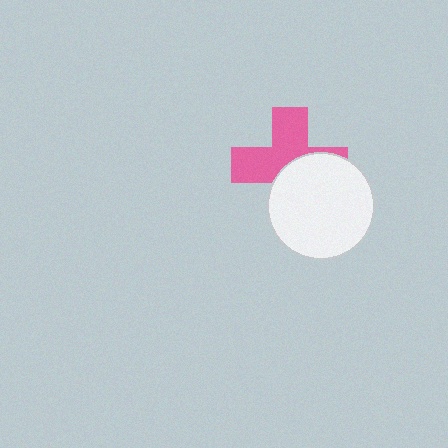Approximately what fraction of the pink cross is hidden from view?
Roughly 47% of the pink cross is hidden behind the white circle.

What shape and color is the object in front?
The object in front is a white circle.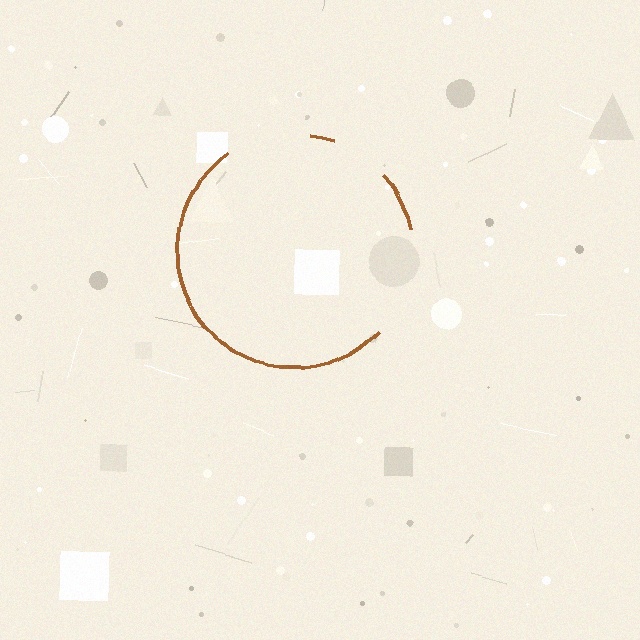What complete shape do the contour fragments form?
The contour fragments form a circle.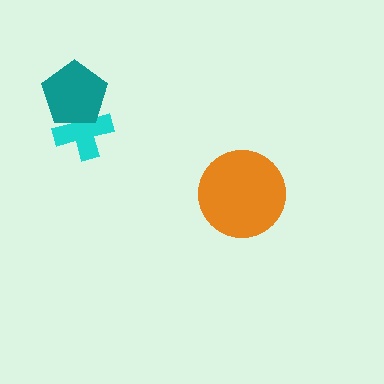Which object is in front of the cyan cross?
The teal pentagon is in front of the cyan cross.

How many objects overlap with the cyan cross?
1 object overlaps with the cyan cross.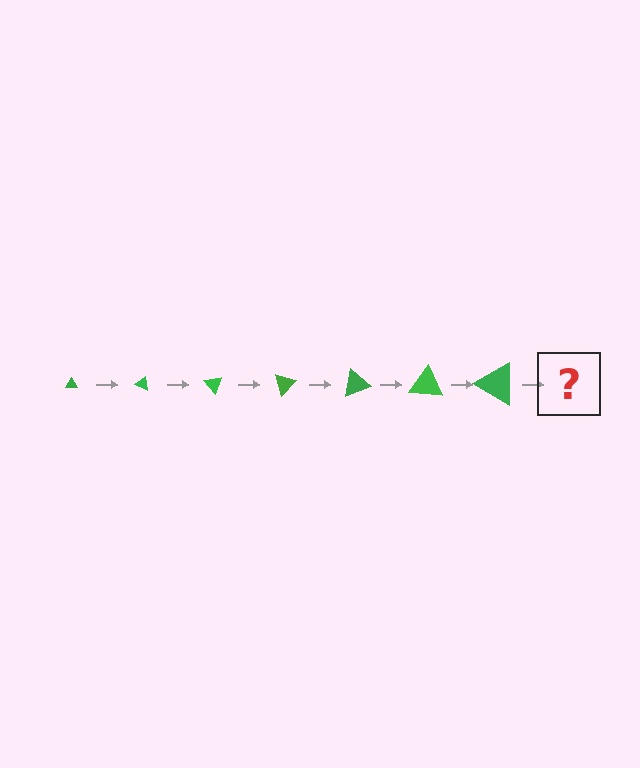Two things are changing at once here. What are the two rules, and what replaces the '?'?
The two rules are that the triangle grows larger each step and it rotates 25 degrees each step. The '?' should be a triangle, larger than the previous one and rotated 175 degrees from the start.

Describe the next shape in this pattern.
It should be a triangle, larger than the previous one and rotated 175 degrees from the start.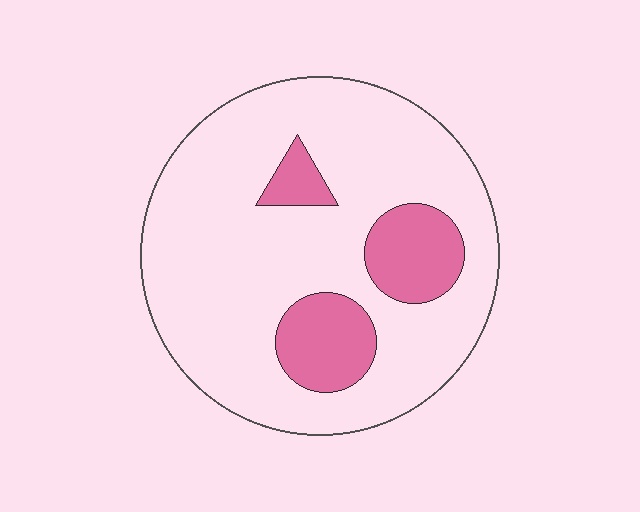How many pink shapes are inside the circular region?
3.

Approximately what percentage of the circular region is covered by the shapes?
Approximately 20%.